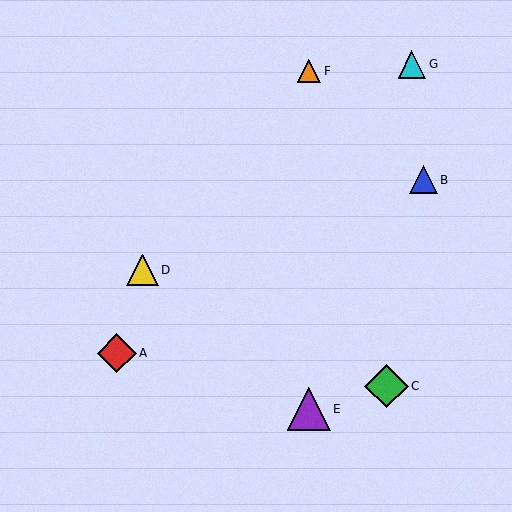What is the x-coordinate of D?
Object D is at x≈142.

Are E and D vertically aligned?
No, E is at x≈309 and D is at x≈142.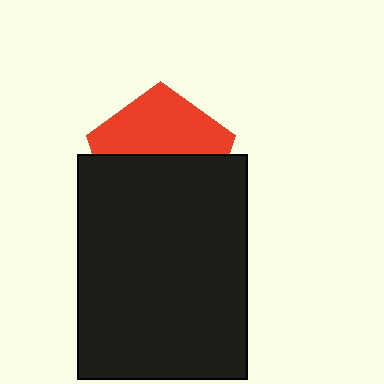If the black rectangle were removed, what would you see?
You would see the complete red pentagon.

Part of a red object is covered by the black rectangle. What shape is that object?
It is a pentagon.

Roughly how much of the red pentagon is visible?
About half of it is visible (roughly 45%).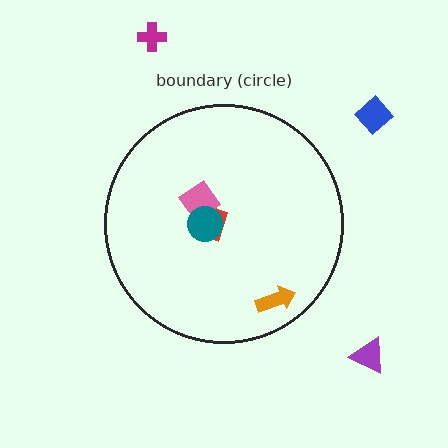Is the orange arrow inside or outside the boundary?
Inside.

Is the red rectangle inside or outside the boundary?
Inside.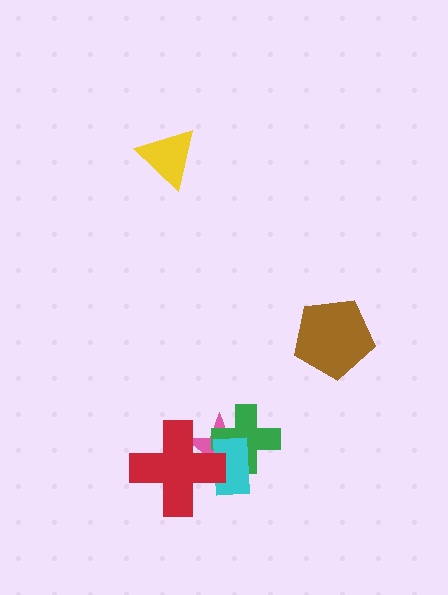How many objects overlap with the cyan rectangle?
3 objects overlap with the cyan rectangle.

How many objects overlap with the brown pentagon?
0 objects overlap with the brown pentagon.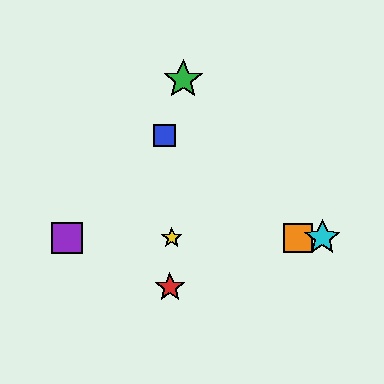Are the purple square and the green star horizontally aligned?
No, the purple square is at y≈238 and the green star is at y≈80.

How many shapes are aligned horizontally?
4 shapes (the yellow star, the purple square, the orange square, the cyan star) are aligned horizontally.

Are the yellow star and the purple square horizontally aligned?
Yes, both are at y≈238.